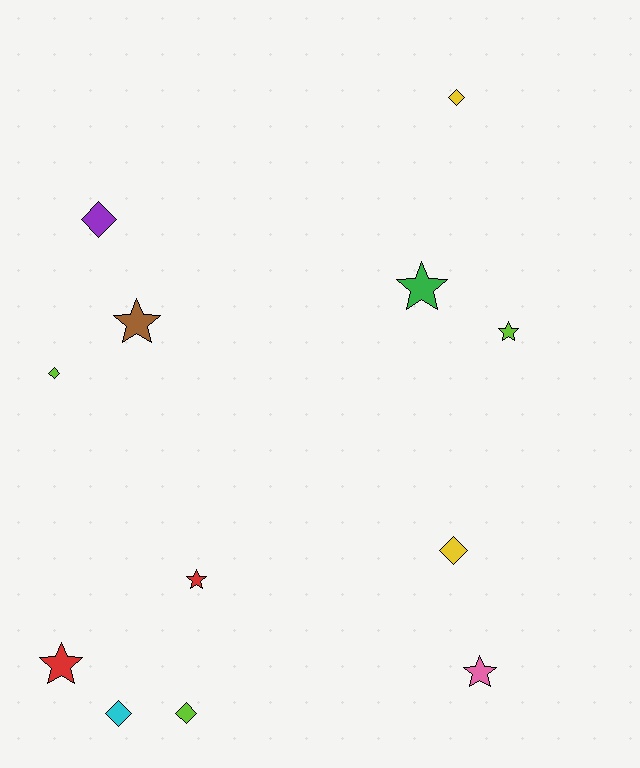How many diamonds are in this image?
There are 6 diamonds.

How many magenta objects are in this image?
There are no magenta objects.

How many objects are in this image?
There are 12 objects.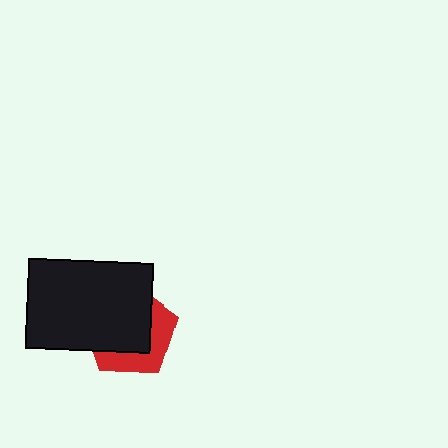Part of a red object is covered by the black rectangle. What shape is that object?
It is a pentagon.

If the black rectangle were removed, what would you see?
You would see the complete red pentagon.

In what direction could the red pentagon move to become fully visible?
The red pentagon could move toward the lower-right. That would shift it out from behind the black rectangle entirely.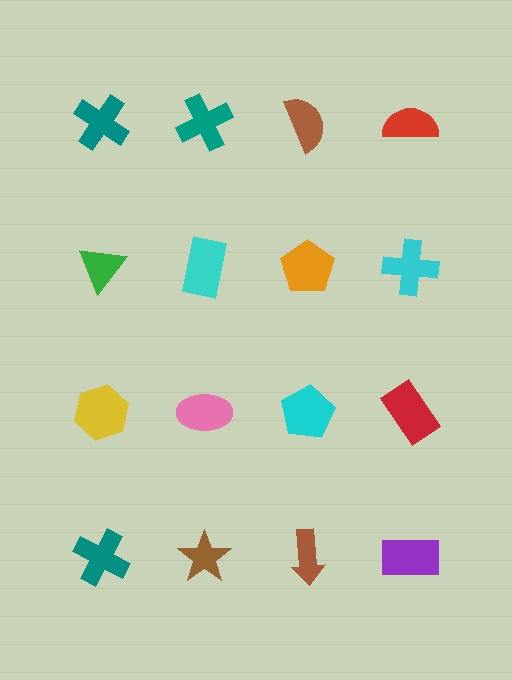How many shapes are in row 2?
4 shapes.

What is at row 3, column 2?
A pink ellipse.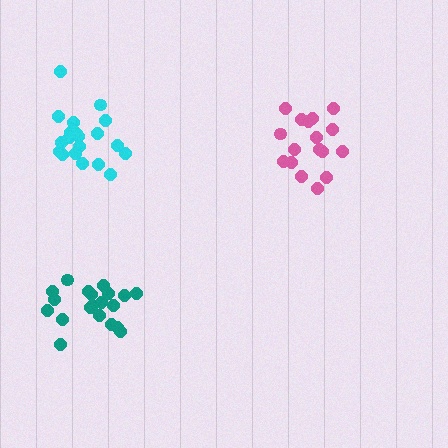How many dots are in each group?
Group 1: 17 dots, Group 2: 20 dots, Group 3: 20 dots (57 total).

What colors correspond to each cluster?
The clusters are colored: pink, cyan, teal.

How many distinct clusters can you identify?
There are 3 distinct clusters.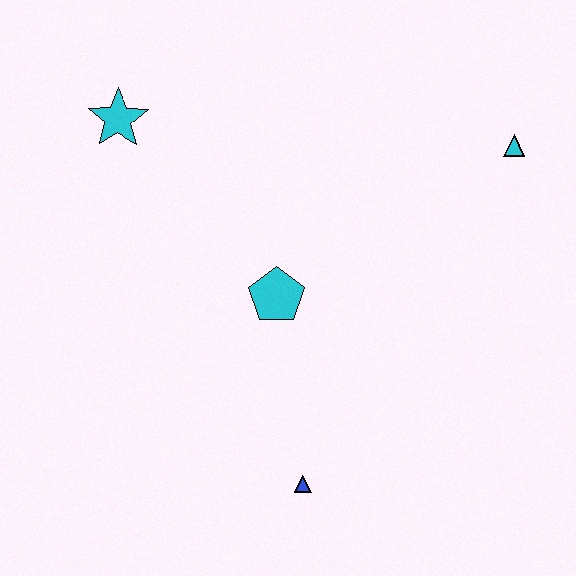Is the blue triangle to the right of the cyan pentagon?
Yes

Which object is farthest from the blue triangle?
The cyan star is farthest from the blue triangle.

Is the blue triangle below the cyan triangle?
Yes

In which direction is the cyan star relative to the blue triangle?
The cyan star is above the blue triangle.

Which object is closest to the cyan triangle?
The cyan pentagon is closest to the cyan triangle.